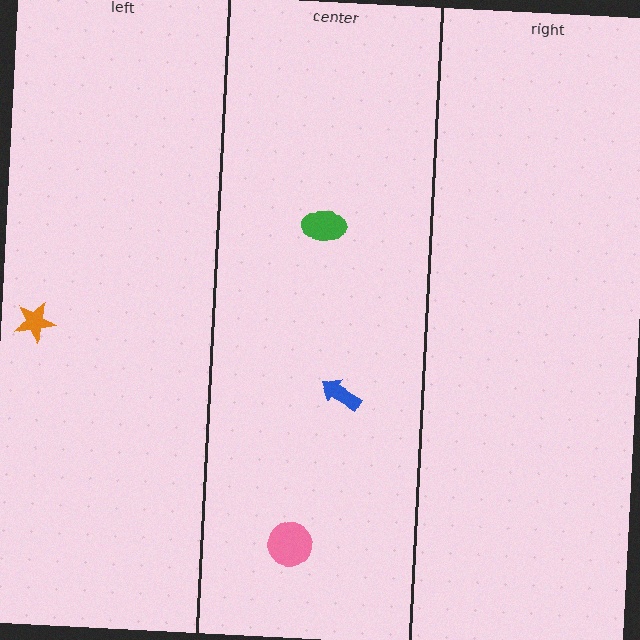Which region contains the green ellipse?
The center region.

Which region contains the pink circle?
The center region.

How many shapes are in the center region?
3.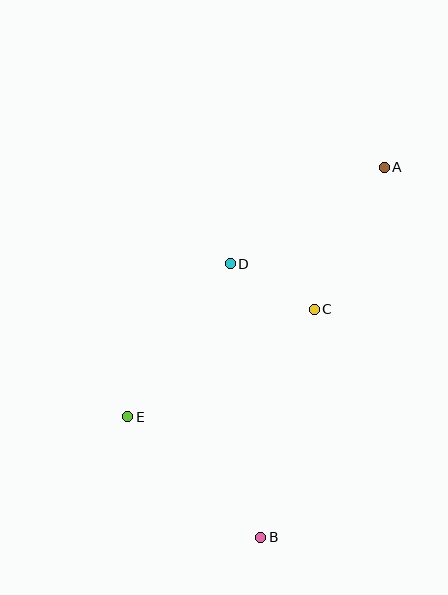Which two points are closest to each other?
Points C and D are closest to each other.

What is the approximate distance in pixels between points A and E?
The distance between A and E is approximately 358 pixels.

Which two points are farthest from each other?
Points A and B are farthest from each other.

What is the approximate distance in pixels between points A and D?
The distance between A and D is approximately 182 pixels.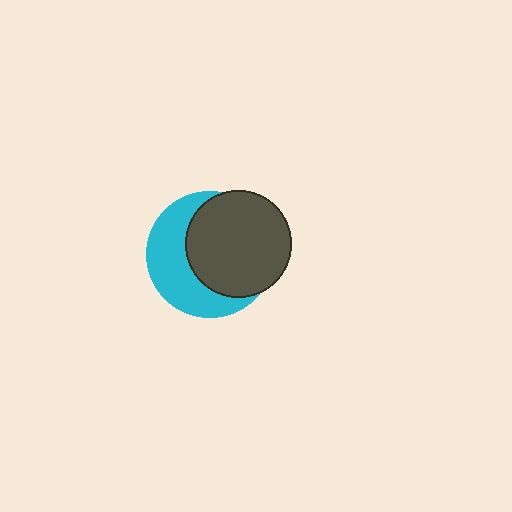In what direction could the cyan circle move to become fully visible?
The cyan circle could move left. That would shift it out from behind the dark gray circle entirely.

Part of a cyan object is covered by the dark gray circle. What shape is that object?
It is a circle.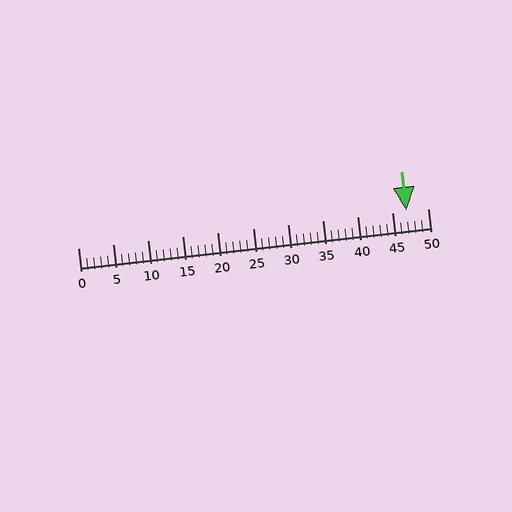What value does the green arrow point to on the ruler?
The green arrow points to approximately 47.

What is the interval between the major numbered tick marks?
The major tick marks are spaced 5 units apart.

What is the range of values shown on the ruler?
The ruler shows values from 0 to 50.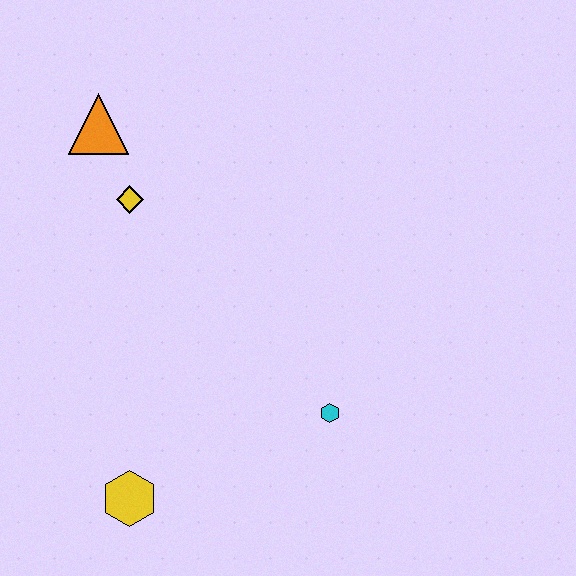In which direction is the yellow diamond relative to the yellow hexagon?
The yellow diamond is above the yellow hexagon.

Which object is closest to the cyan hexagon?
The yellow hexagon is closest to the cyan hexagon.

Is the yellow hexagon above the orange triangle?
No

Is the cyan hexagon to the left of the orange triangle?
No